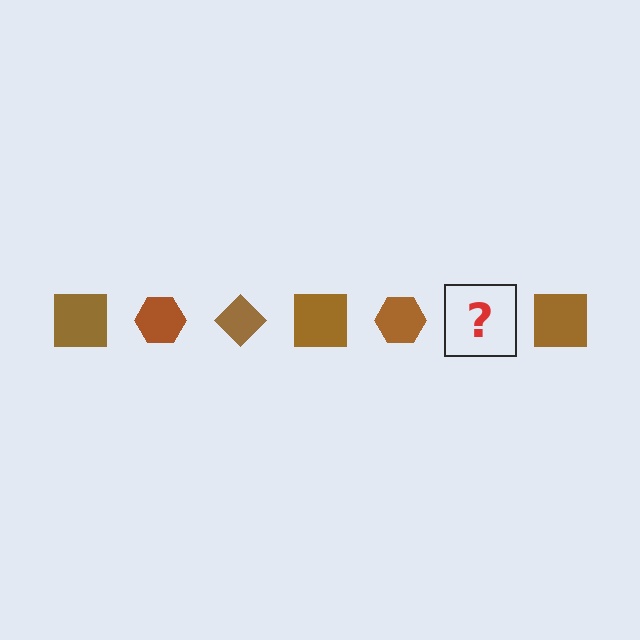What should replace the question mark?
The question mark should be replaced with a brown diamond.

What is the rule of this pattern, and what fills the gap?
The rule is that the pattern cycles through square, hexagon, diamond shapes in brown. The gap should be filled with a brown diamond.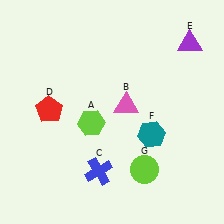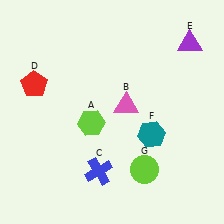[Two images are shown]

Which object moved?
The red pentagon (D) moved up.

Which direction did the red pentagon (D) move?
The red pentagon (D) moved up.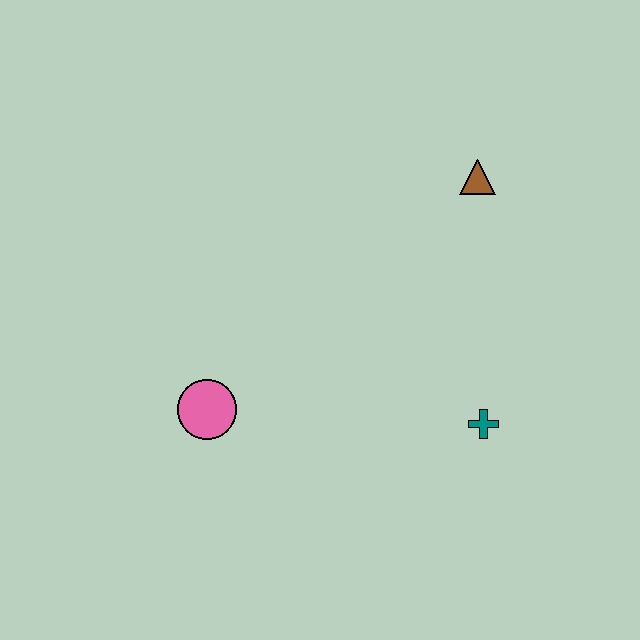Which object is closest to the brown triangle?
The teal cross is closest to the brown triangle.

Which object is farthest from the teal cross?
The pink circle is farthest from the teal cross.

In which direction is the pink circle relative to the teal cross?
The pink circle is to the left of the teal cross.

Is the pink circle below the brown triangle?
Yes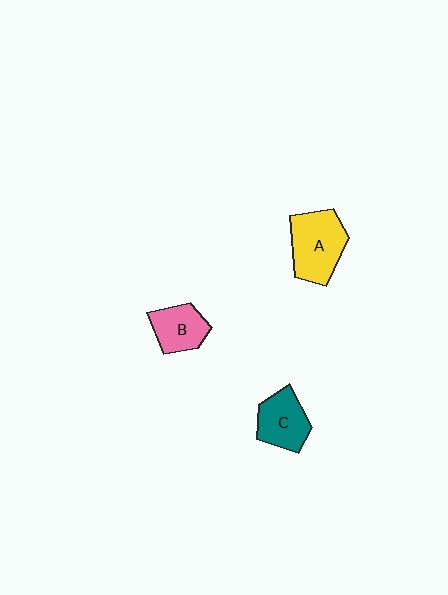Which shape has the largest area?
Shape A (yellow).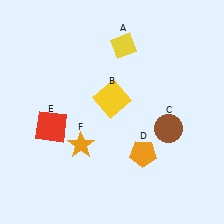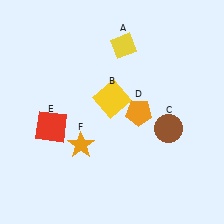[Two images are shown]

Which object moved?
The orange pentagon (D) moved up.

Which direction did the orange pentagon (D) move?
The orange pentagon (D) moved up.